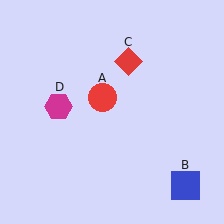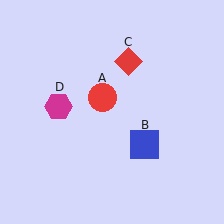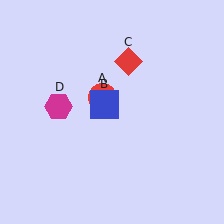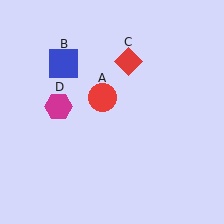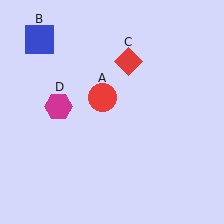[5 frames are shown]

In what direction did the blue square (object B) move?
The blue square (object B) moved up and to the left.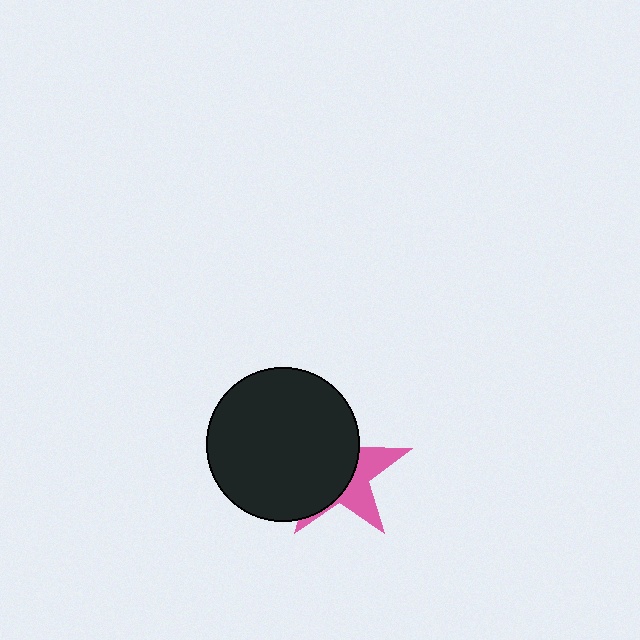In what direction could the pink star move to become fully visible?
The pink star could move right. That would shift it out from behind the black circle entirely.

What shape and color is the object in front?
The object in front is a black circle.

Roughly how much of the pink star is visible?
A small part of it is visible (roughly 37%).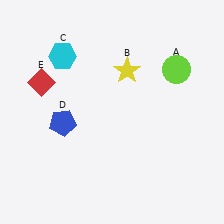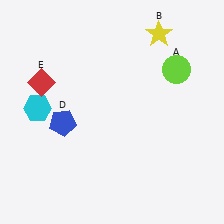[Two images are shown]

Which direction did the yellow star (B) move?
The yellow star (B) moved up.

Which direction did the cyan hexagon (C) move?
The cyan hexagon (C) moved down.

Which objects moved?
The objects that moved are: the yellow star (B), the cyan hexagon (C).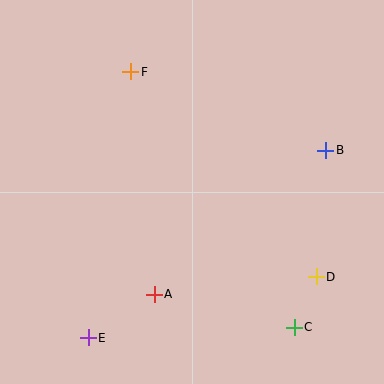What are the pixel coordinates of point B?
Point B is at (326, 150).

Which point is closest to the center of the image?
Point A at (154, 294) is closest to the center.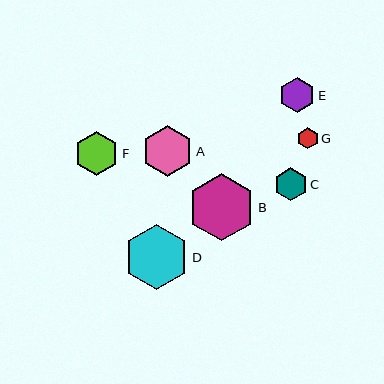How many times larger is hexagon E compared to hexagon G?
Hexagon E is approximately 1.7 times the size of hexagon G.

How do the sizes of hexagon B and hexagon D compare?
Hexagon B and hexagon D are approximately the same size.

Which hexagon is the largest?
Hexagon B is the largest with a size of approximately 67 pixels.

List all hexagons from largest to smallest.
From largest to smallest: B, D, A, F, E, C, G.